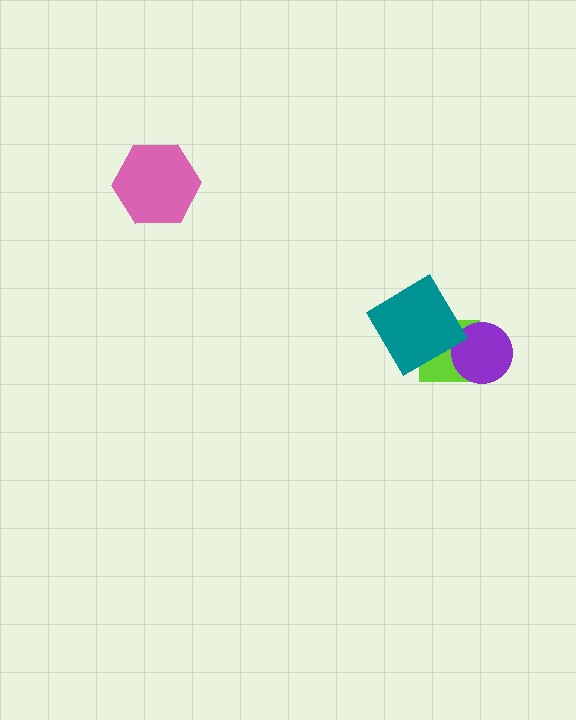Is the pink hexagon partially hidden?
No, no other shape covers it.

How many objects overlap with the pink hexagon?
0 objects overlap with the pink hexagon.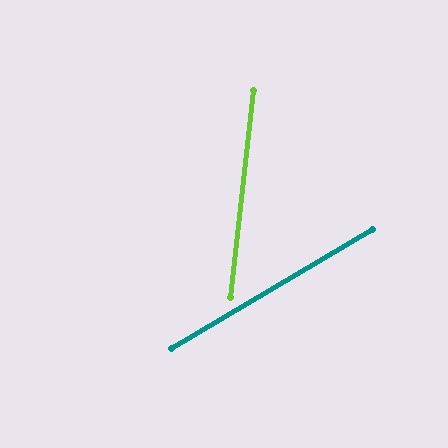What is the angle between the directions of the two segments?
Approximately 53 degrees.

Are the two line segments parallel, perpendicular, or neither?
Neither parallel nor perpendicular — they differ by about 53°.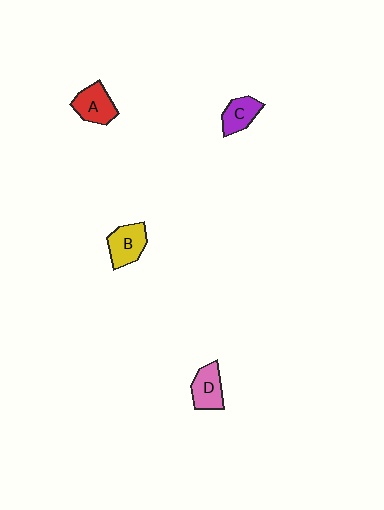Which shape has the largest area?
Shape B (yellow).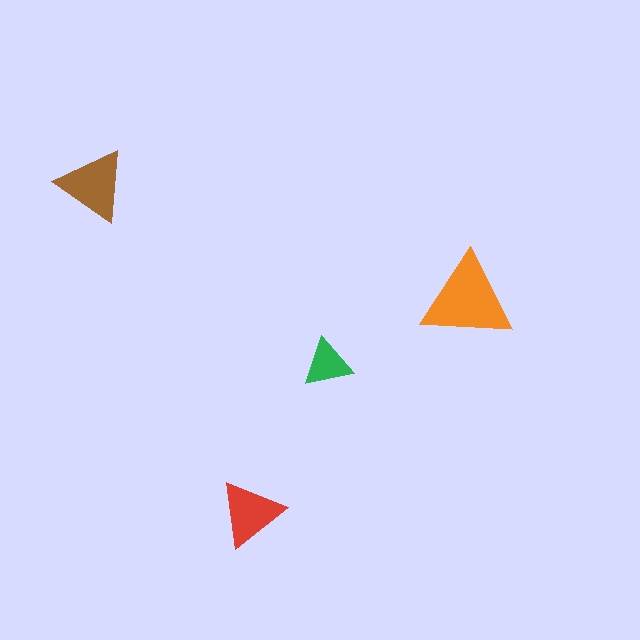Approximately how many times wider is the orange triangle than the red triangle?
About 1.5 times wider.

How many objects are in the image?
There are 4 objects in the image.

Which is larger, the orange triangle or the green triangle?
The orange one.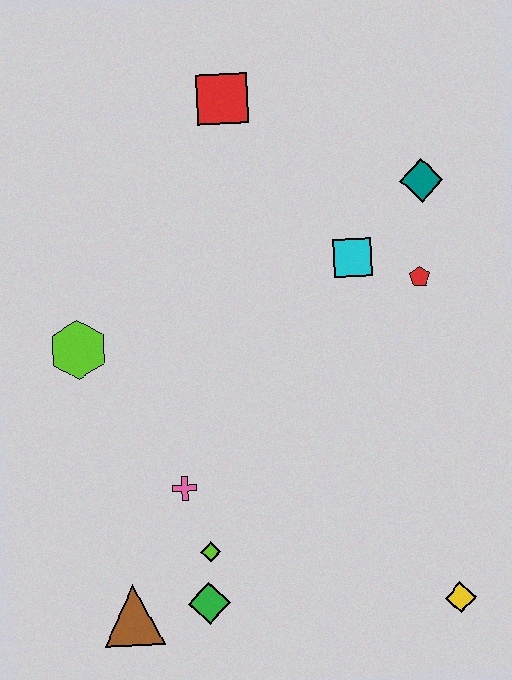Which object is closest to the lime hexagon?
The pink cross is closest to the lime hexagon.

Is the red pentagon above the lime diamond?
Yes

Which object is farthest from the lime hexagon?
The yellow diamond is farthest from the lime hexagon.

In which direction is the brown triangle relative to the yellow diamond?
The brown triangle is to the left of the yellow diamond.